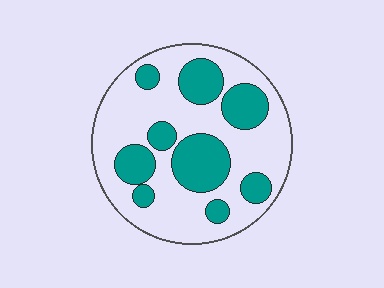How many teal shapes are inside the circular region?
9.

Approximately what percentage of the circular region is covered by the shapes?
Approximately 35%.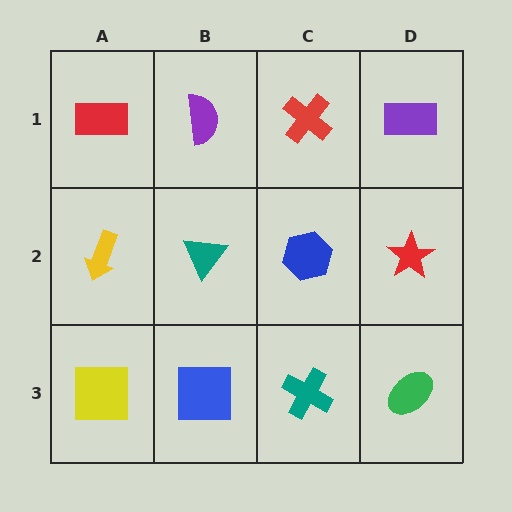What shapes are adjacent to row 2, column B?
A purple semicircle (row 1, column B), a blue square (row 3, column B), a yellow arrow (row 2, column A), a blue hexagon (row 2, column C).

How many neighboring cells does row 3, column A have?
2.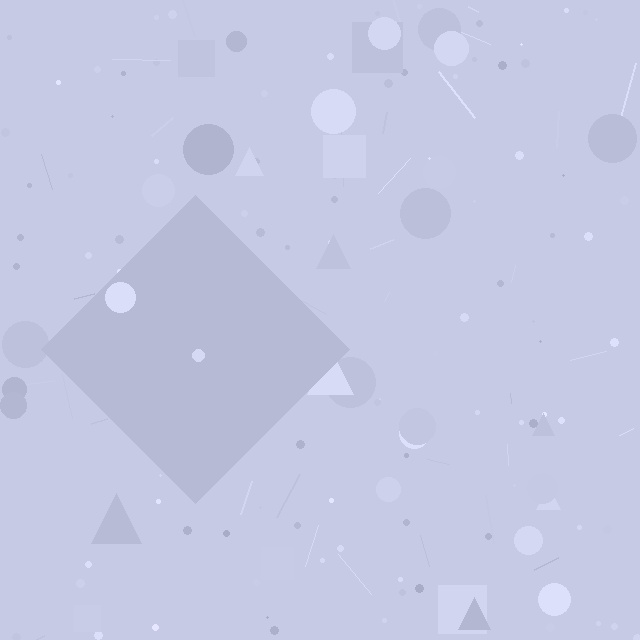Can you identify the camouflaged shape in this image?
The camouflaged shape is a diamond.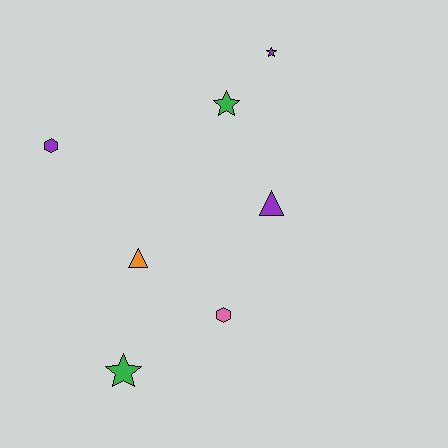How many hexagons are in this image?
There are 2 hexagons.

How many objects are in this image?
There are 7 objects.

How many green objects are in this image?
There are 2 green objects.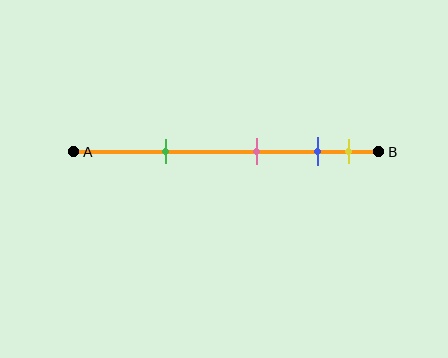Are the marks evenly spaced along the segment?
No, the marks are not evenly spaced.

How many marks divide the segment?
There are 4 marks dividing the segment.